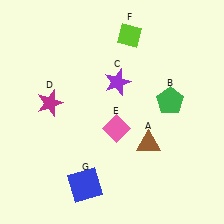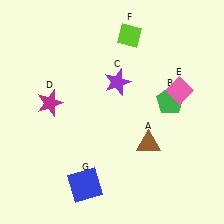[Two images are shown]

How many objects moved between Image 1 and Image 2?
1 object moved between the two images.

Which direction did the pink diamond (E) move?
The pink diamond (E) moved right.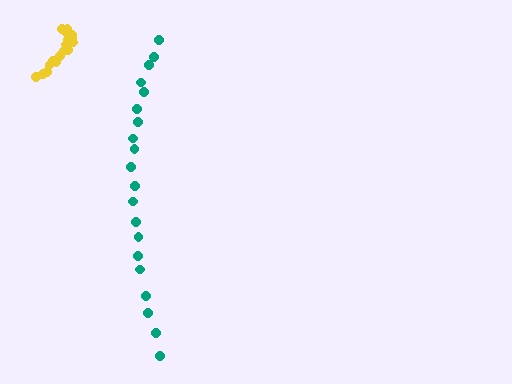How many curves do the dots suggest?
There are 2 distinct paths.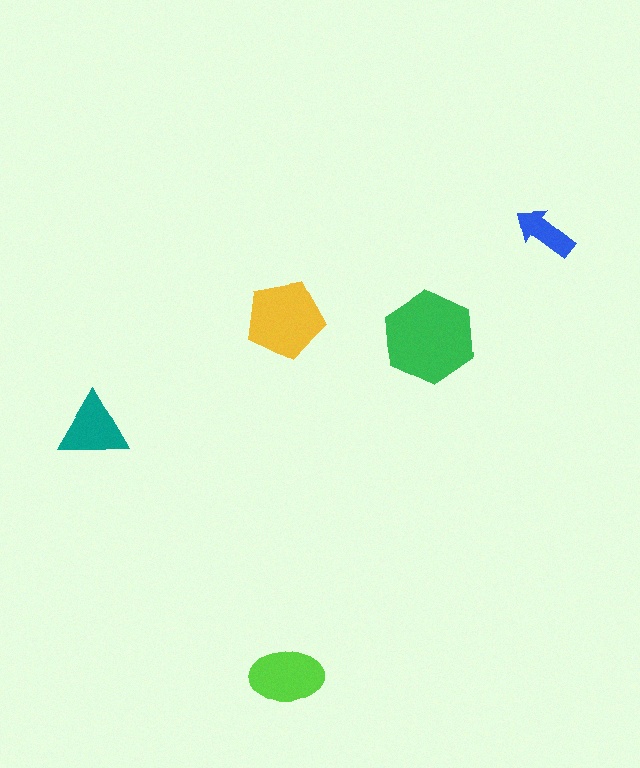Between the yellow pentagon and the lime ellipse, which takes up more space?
The yellow pentagon.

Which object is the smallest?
The blue arrow.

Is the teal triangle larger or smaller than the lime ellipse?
Smaller.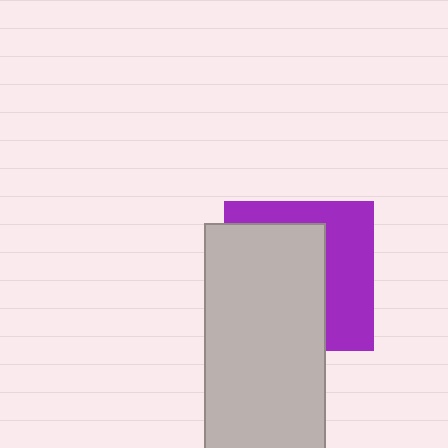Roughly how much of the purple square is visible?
A small part of it is visible (roughly 42%).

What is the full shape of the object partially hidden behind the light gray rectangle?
The partially hidden object is a purple square.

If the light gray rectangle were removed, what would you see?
You would see the complete purple square.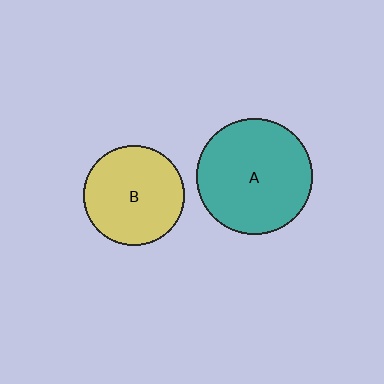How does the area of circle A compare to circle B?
Approximately 1.3 times.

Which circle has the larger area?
Circle A (teal).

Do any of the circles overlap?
No, none of the circles overlap.